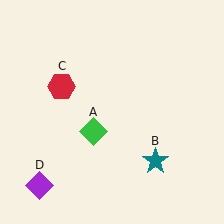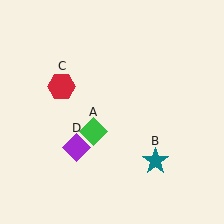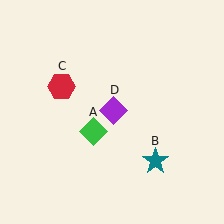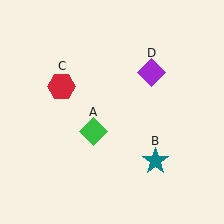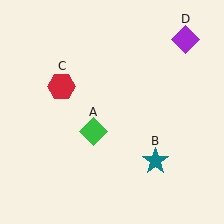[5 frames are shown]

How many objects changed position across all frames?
1 object changed position: purple diamond (object D).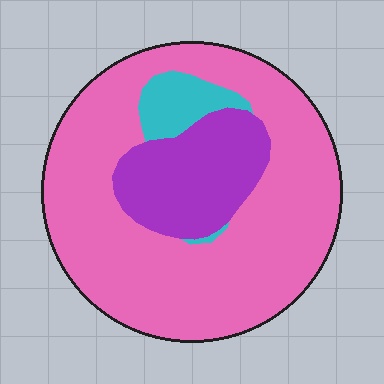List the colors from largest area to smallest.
From largest to smallest: pink, purple, cyan.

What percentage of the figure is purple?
Purple covers around 20% of the figure.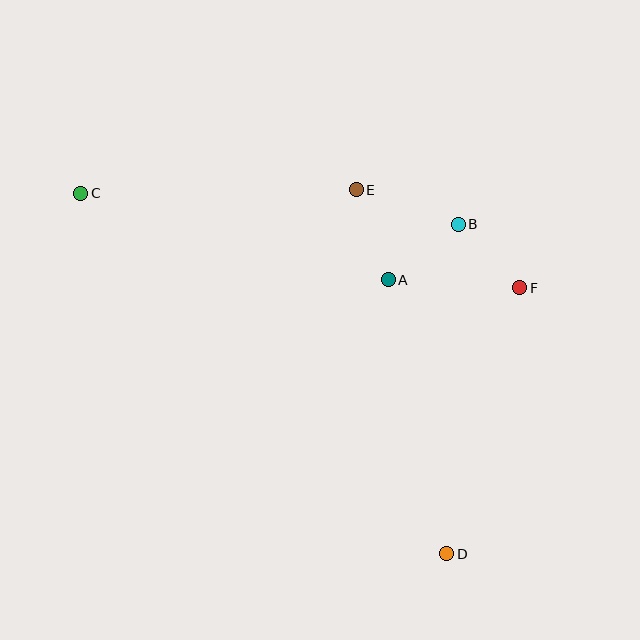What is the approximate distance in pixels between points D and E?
The distance between D and E is approximately 375 pixels.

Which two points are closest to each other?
Points B and F are closest to each other.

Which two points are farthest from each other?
Points C and D are farthest from each other.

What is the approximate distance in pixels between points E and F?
The distance between E and F is approximately 191 pixels.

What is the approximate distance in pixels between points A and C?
The distance between A and C is approximately 319 pixels.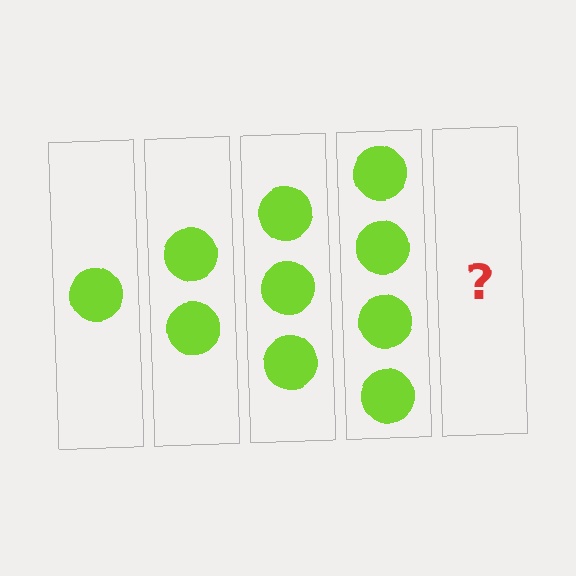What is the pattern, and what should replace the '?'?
The pattern is that each step adds one more circle. The '?' should be 5 circles.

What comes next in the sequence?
The next element should be 5 circles.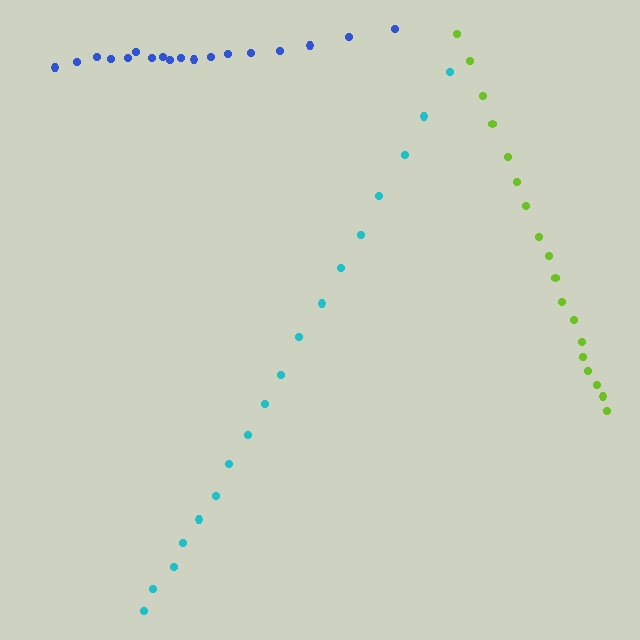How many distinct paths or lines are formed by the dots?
There are 3 distinct paths.